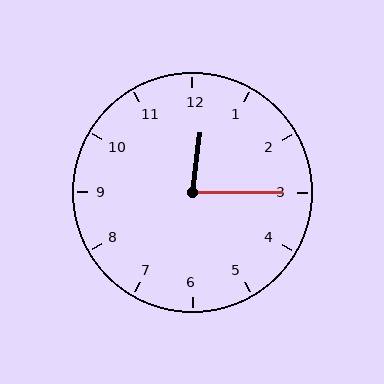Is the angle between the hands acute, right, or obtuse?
It is acute.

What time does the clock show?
12:15.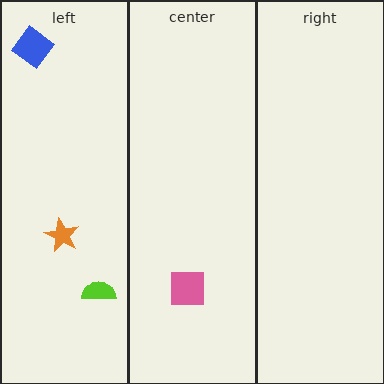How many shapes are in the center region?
1.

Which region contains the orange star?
The left region.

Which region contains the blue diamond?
The left region.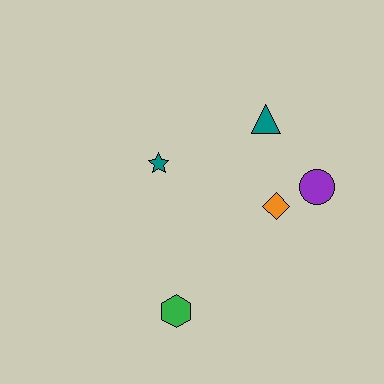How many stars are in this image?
There is 1 star.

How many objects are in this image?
There are 5 objects.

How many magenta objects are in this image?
There are no magenta objects.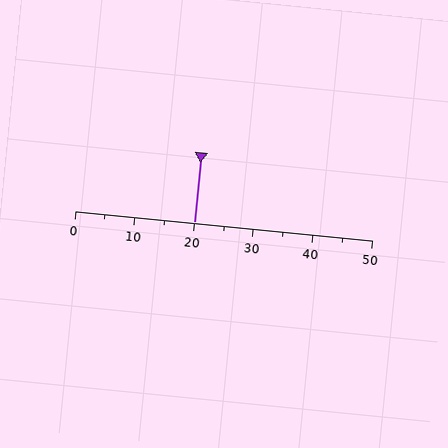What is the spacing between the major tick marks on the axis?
The major ticks are spaced 10 apart.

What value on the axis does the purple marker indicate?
The marker indicates approximately 20.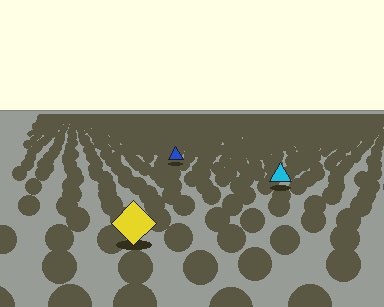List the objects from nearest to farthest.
From nearest to farthest: the yellow diamond, the cyan triangle, the blue triangle.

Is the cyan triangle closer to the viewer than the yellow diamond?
No. The yellow diamond is closer — you can tell from the texture gradient: the ground texture is coarser near it.